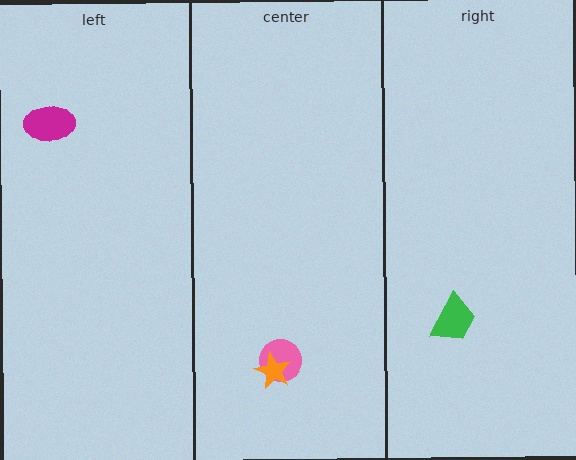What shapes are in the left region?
The magenta ellipse.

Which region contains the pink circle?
The center region.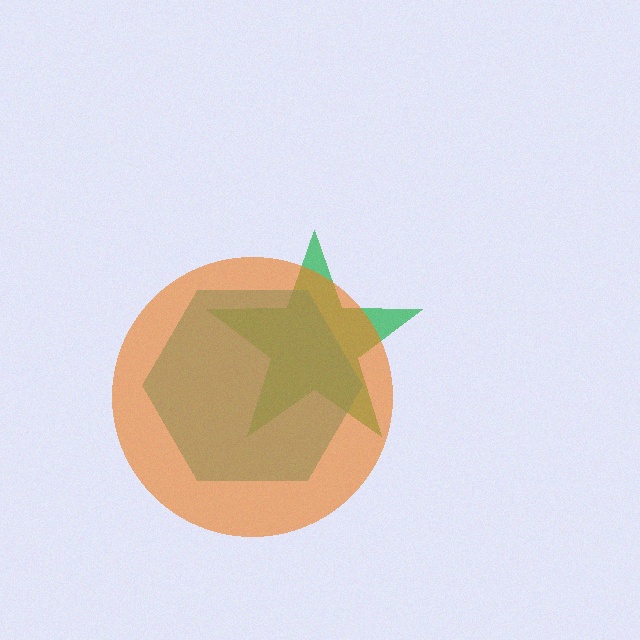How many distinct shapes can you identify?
There are 3 distinct shapes: a green star, a teal hexagon, an orange circle.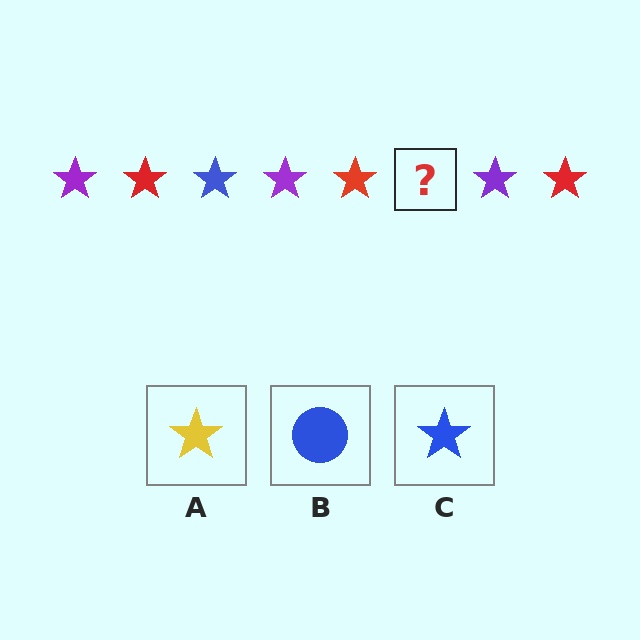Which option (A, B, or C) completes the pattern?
C.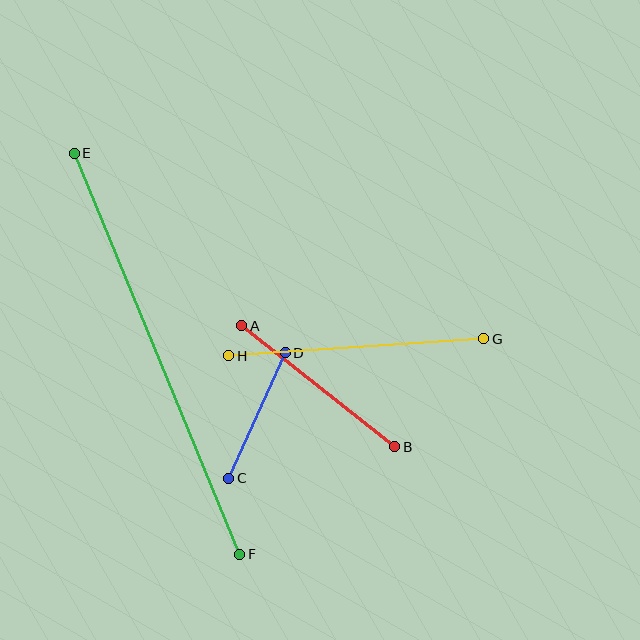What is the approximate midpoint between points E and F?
The midpoint is at approximately (157, 354) pixels.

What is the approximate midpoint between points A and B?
The midpoint is at approximately (318, 386) pixels.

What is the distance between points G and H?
The distance is approximately 255 pixels.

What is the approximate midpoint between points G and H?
The midpoint is at approximately (356, 347) pixels.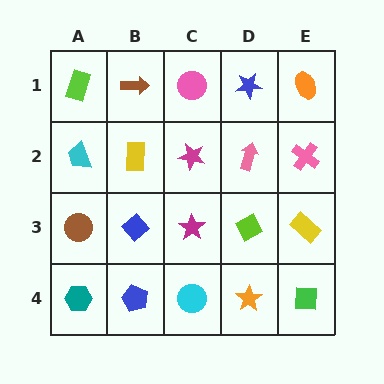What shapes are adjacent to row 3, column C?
A magenta star (row 2, column C), a cyan circle (row 4, column C), a blue diamond (row 3, column B), a lime diamond (row 3, column D).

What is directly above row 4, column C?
A magenta star.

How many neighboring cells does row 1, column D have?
3.